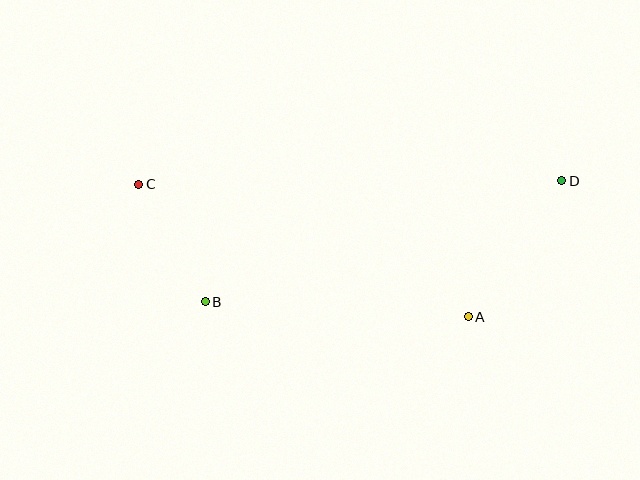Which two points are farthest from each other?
Points C and D are farthest from each other.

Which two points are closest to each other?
Points B and C are closest to each other.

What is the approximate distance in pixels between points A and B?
The distance between A and B is approximately 263 pixels.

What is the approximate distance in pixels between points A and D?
The distance between A and D is approximately 165 pixels.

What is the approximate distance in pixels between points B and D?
The distance between B and D is approximately 376 pixels.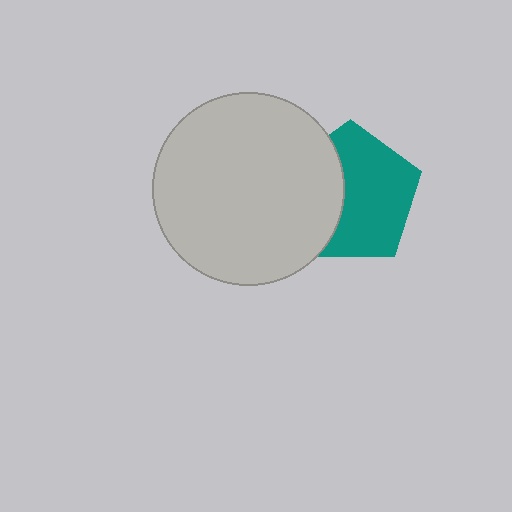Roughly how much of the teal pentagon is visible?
About half of it is visible (roughly 62%).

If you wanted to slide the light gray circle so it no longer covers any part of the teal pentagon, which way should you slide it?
Slide it left — that is the most direct way to separate the two shapes.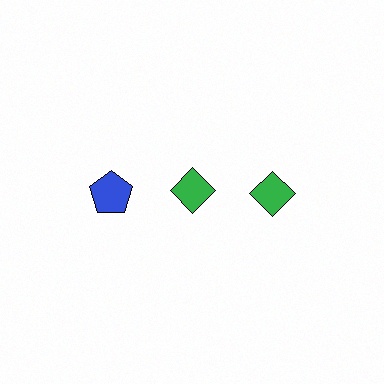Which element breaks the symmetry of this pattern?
The blue pentagon in the top row, leftmost column breaks the symmetry. All other shapes are green diamonds.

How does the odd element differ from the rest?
It differs in both color (blue instead of green) and shape (pentagon instead of diamond).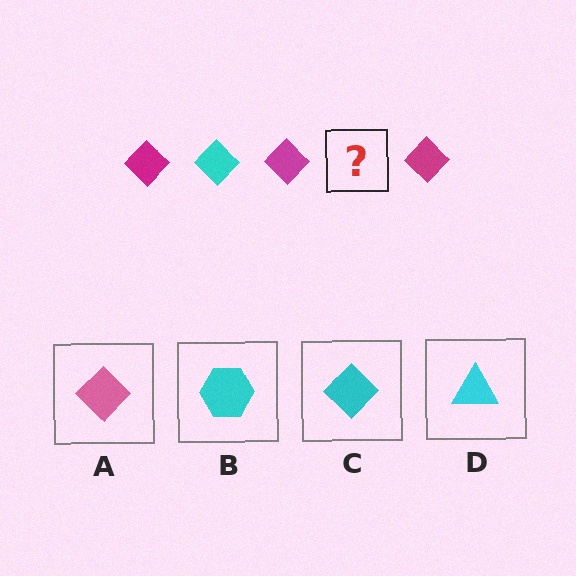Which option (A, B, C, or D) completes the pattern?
C.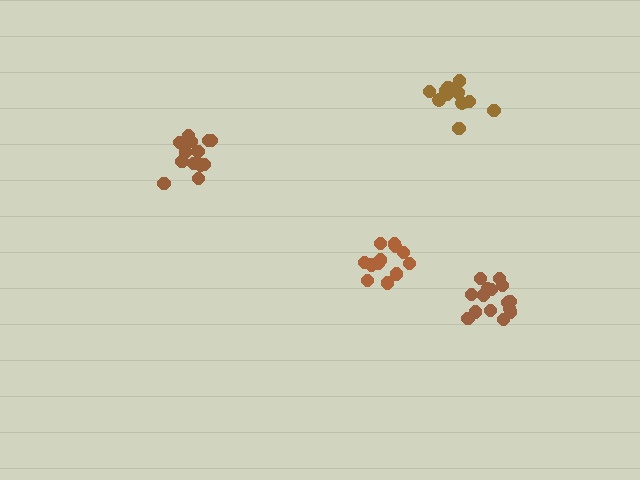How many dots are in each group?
Group 1: 12 dots, Group 2: 12 dots, Group 3: 15 dots, Group 4: 16 dots (55 total).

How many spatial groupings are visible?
There are 4 spatial groupings.